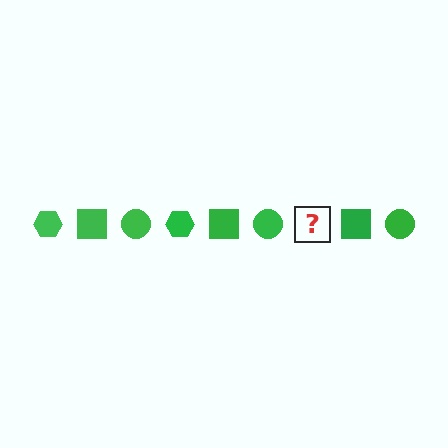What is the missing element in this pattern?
The missing element is a green hexagon.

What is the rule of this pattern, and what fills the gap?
The rule is that the pattern cycles through hexagon, square, circle shapes in green. The gap should be filled with a green hexagon.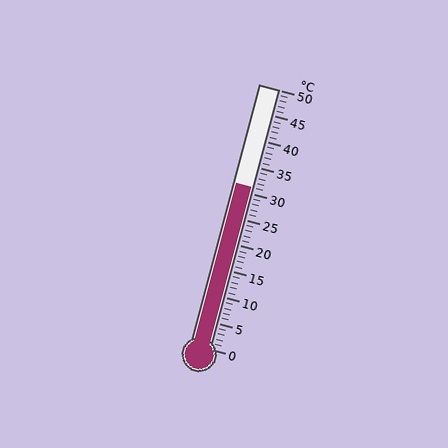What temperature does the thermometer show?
The thermometer shows approximately 31°C.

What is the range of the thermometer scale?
The thermometer scale ranges from 0°C to 50°C.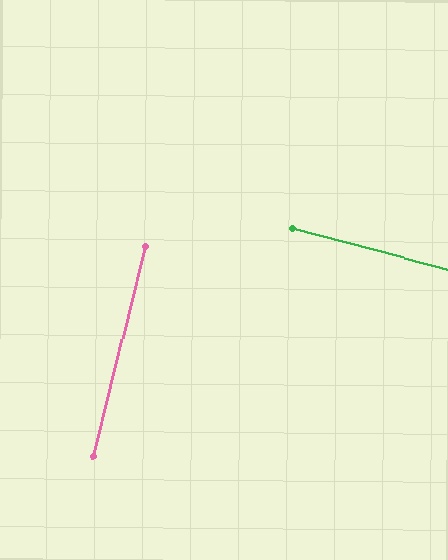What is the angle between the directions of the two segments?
Approximately 89 degrees.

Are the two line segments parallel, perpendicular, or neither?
Perpendicular — they meet at approximately 89°.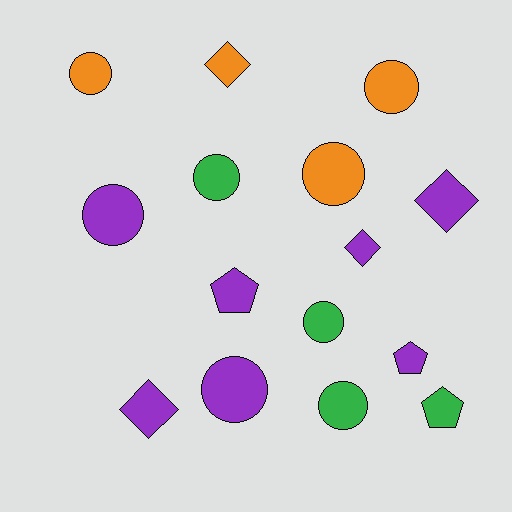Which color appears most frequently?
Purple, with 7 objects.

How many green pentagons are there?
There is 1 green pentagon.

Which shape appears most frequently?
Circle, with 8 objects.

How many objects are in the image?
There are 15 objects.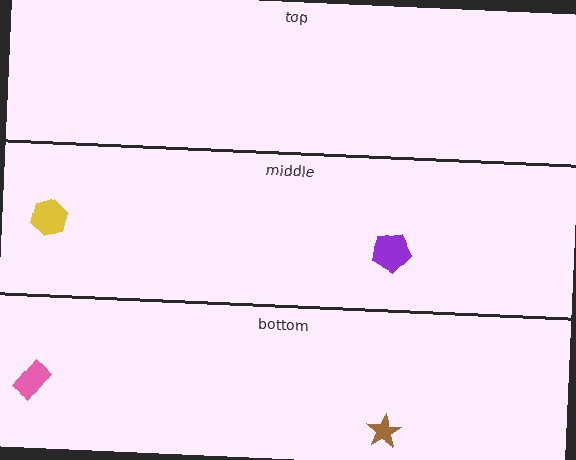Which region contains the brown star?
The bottom region.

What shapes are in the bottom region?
The brown star, the pink rectangle.